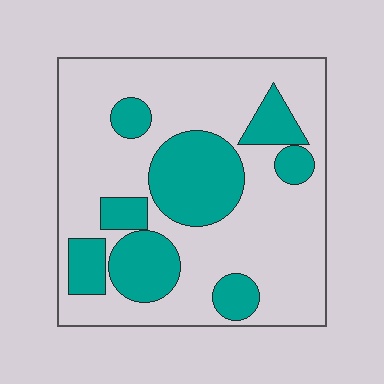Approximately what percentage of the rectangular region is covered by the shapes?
Approximately 30%.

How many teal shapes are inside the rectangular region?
8.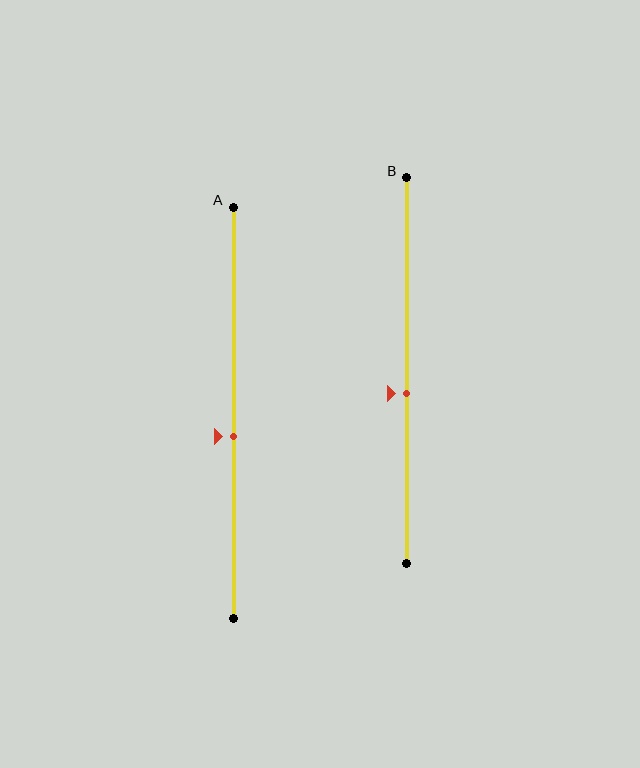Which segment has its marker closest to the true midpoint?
Segment A has its marker closest to the true midpoint.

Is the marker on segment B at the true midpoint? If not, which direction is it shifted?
No, the marker on segment B is shifted downward by about 6% of the segment length.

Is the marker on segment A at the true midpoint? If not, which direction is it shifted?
No, the marker on segment A is shifted downward by about 6% of the segment length.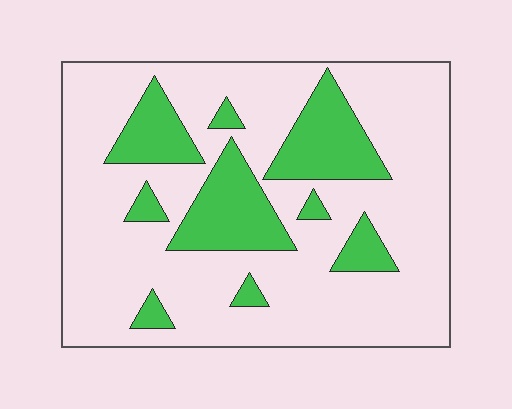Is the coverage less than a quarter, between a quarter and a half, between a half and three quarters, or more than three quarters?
Less than a quarter.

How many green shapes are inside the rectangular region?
9.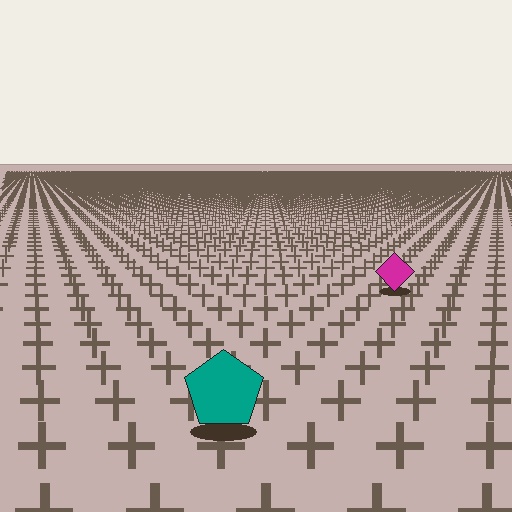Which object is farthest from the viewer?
The magenta diamond is farthest from the viewer. It appears smaller and the ground texture around it is denser.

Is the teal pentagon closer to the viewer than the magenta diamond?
Yes. The teal pentagon is closer — you can tell from the texture gradient: the ground texture is coarser near it.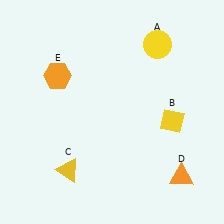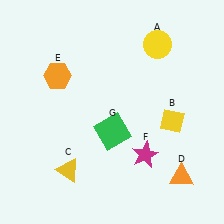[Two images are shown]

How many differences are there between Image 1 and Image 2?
There are 2 differences between the two images.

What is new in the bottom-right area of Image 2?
A green square (G) was added in the bottom-right area of Image 2.